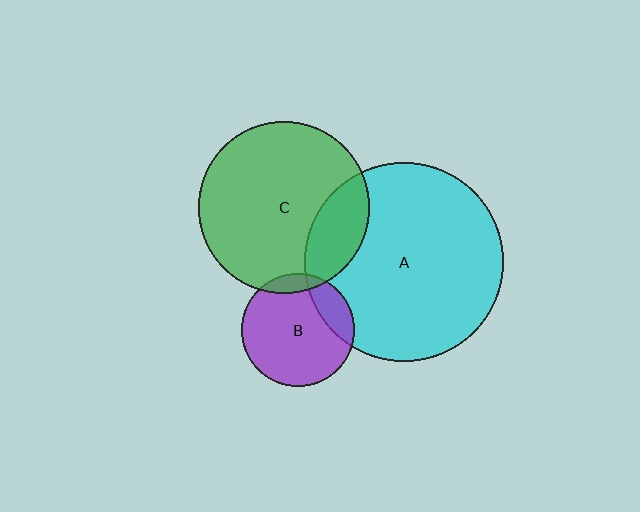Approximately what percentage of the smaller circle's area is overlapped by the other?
Approximately 10%.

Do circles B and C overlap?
Yes.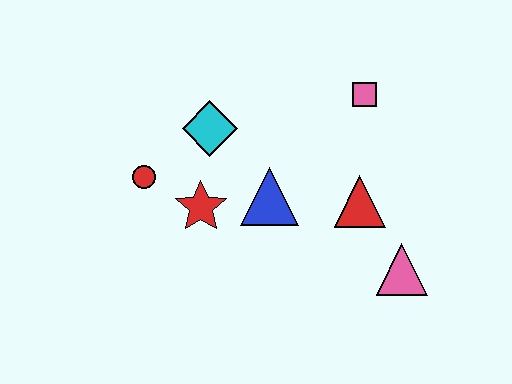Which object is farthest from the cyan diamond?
The pink triangle is farthest from the cyan diamond.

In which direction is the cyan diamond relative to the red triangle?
The cyan diamond is to the left of the red triangle.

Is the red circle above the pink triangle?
Yes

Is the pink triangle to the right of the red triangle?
Yes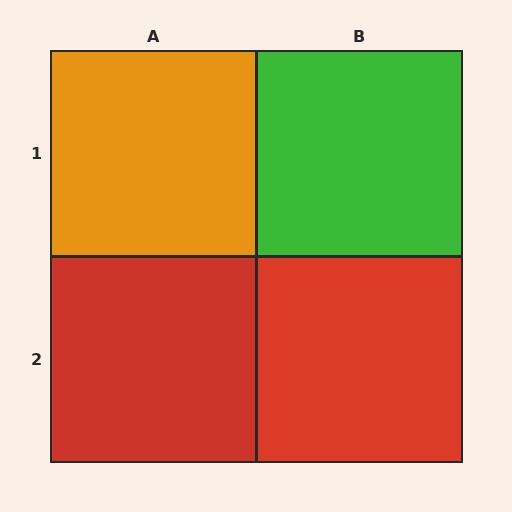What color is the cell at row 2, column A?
Red.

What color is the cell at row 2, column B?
Red.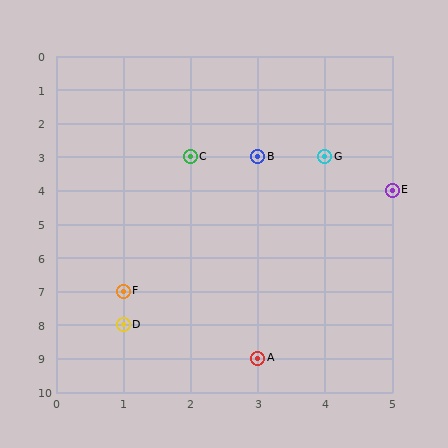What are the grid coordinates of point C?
Point C is at grid coordinates (2, 3).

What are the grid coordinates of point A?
Point A is at grid coordinates (3, 9).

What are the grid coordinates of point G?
Point G is at grid coordinates (4, 3).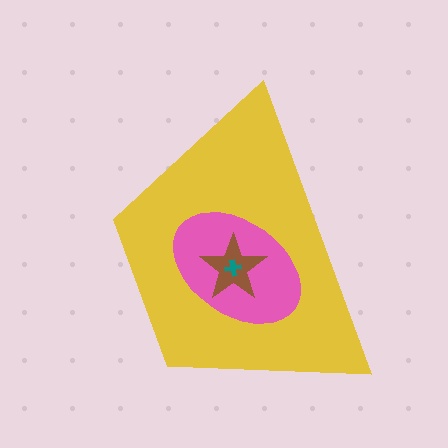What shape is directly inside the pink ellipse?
The brown star.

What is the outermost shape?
The yellow trapezoid.